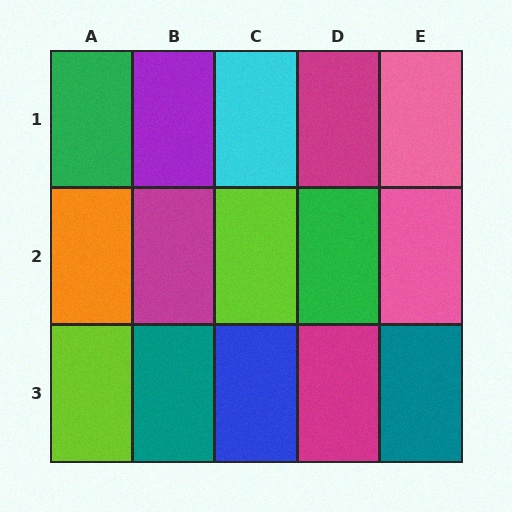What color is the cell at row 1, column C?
Cyan.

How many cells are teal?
2 cells are teal.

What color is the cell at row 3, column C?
Blue.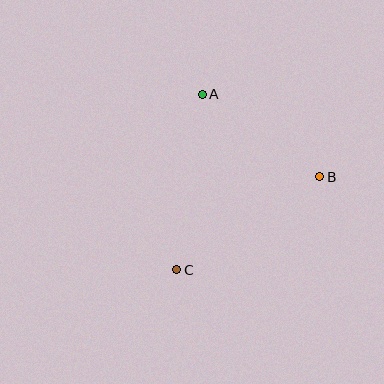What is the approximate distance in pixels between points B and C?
The distance between B and C is approximately 171 pixels.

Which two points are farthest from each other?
Points A and C are farthest from each other.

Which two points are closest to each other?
Points A and B are closest to each other.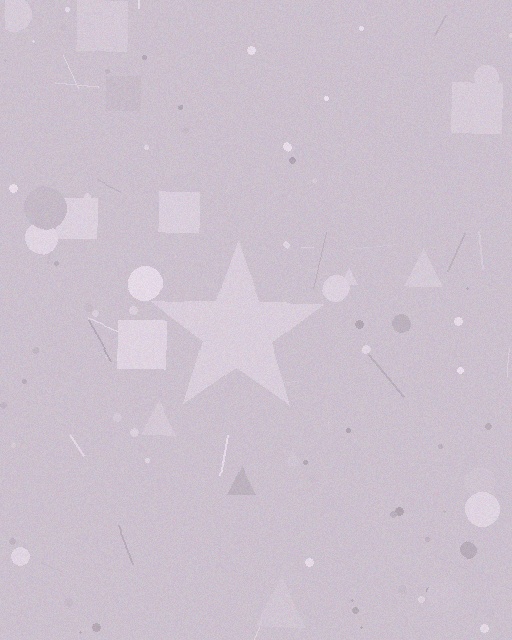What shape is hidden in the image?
A star is hidden in the image.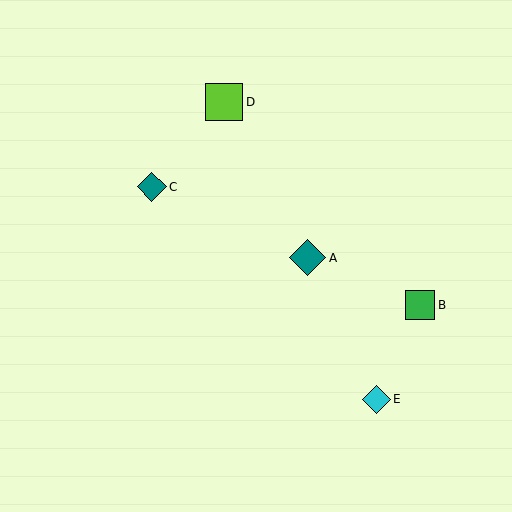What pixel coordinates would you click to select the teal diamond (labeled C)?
Click at (152, 187) to select the teal diamond C.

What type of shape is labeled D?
Shape D is a lime square.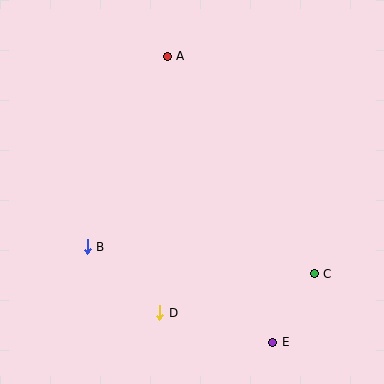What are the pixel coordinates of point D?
Point D is at (160, 313).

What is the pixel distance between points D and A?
The distance between D and A is 257 pixels.